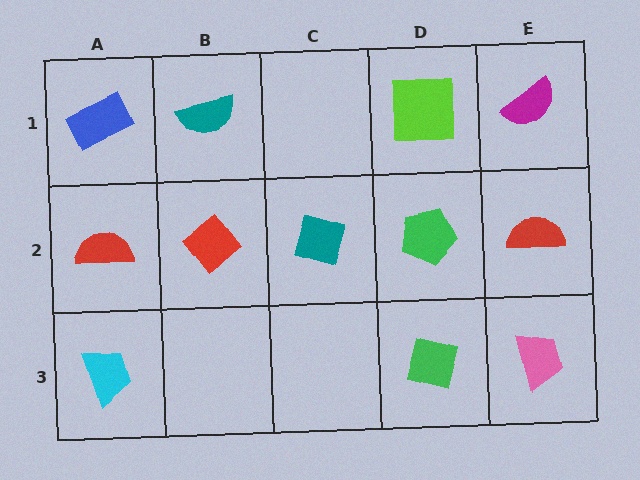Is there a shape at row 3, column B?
No, that cell is empty.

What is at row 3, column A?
A cyan trapezoid.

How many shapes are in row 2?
5 shapes.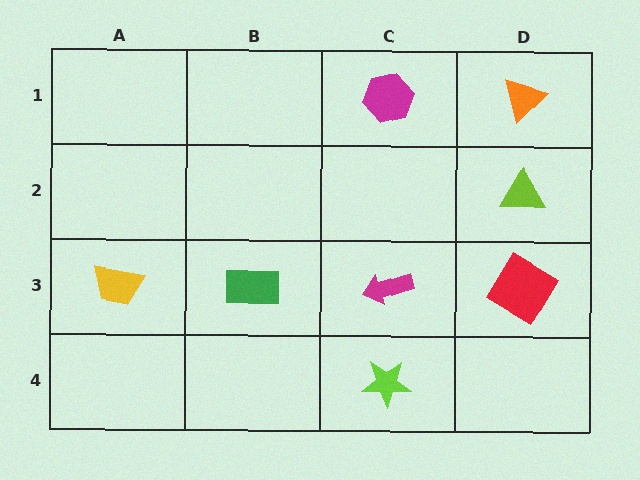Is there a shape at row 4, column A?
No, that cell is empty.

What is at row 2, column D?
A lime triangle.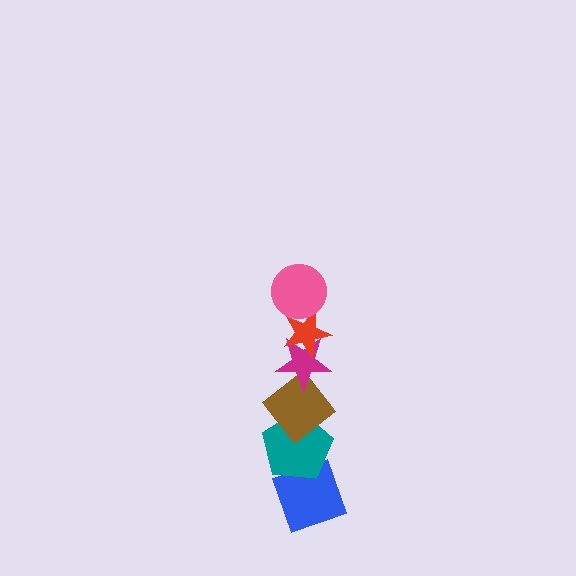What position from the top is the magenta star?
The magenta star is 3rd from the top.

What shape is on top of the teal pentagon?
The brown diamond is on top of the teal pentagon.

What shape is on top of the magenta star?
The red star is on top of the magenta star.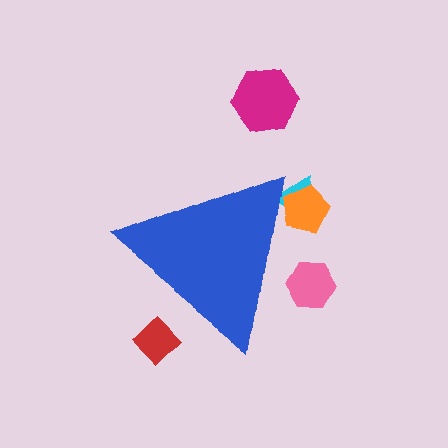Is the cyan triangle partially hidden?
Yes, the cyan triangle is partially hidden behind the blue triangle.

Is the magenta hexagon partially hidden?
No, the magenta hexagon is fully visible.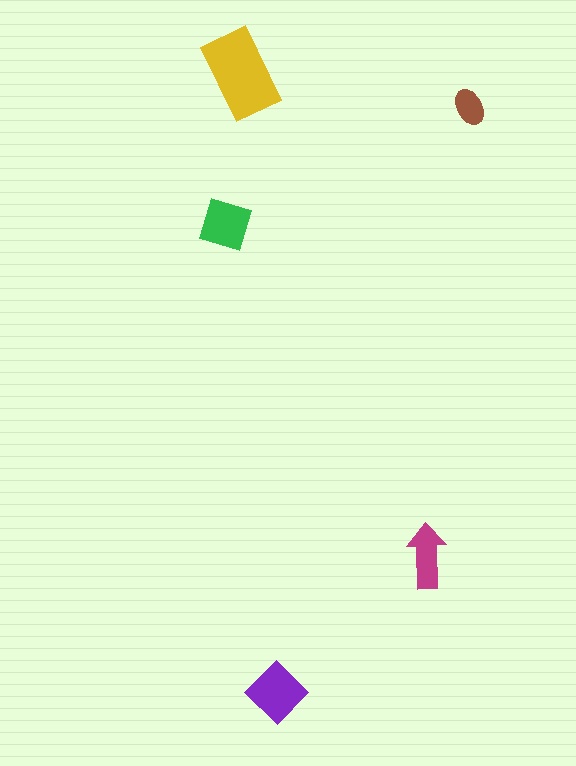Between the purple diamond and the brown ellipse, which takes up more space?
The purple diamond.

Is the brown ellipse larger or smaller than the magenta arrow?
Smaller.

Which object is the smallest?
The brown ellipse.